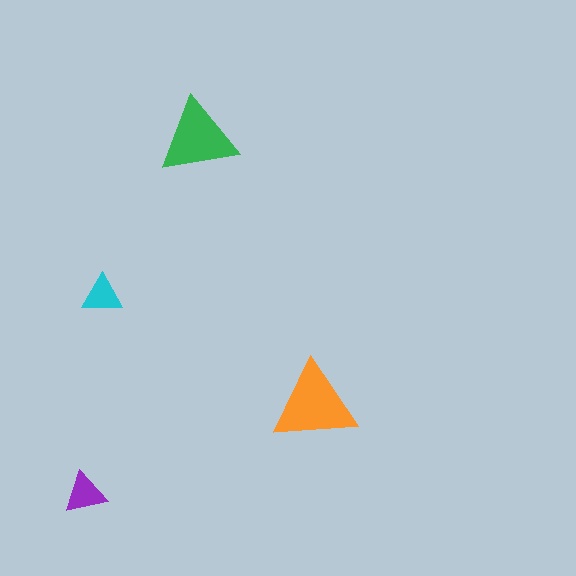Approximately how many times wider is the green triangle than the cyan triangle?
About 2 times wider.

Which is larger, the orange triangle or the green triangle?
The orange one.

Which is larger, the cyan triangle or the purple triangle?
The purple one.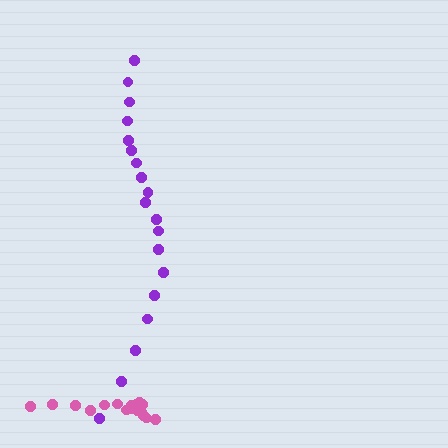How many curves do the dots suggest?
There are 2 distinct paths.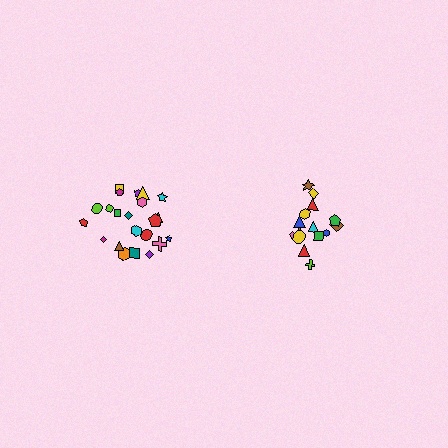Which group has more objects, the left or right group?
The left group.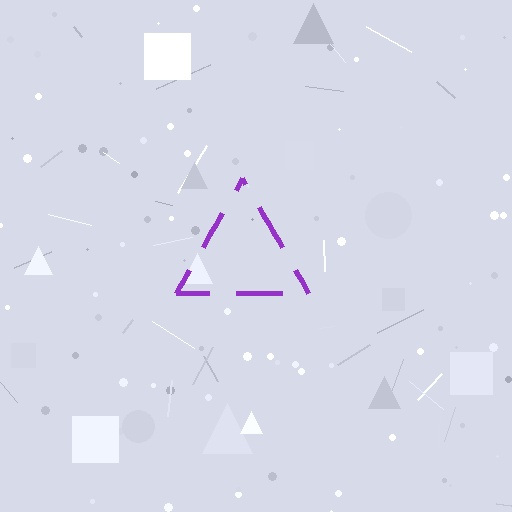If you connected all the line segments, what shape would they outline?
They would outline a triangle.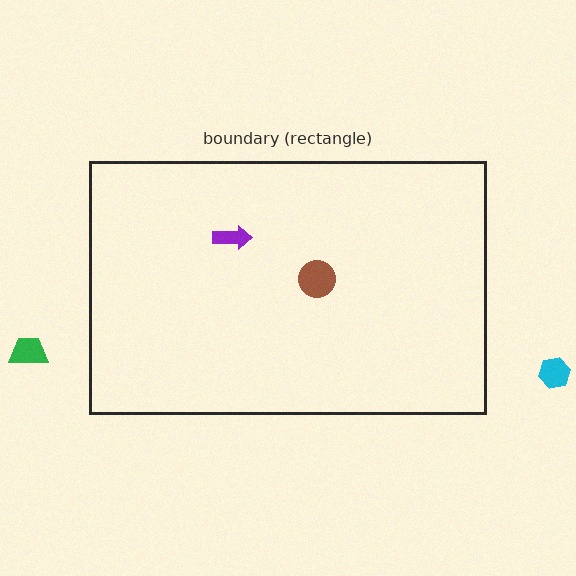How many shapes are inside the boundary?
2 inside, 2 outside.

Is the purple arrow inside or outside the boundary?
Inside.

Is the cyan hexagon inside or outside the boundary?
Outside.